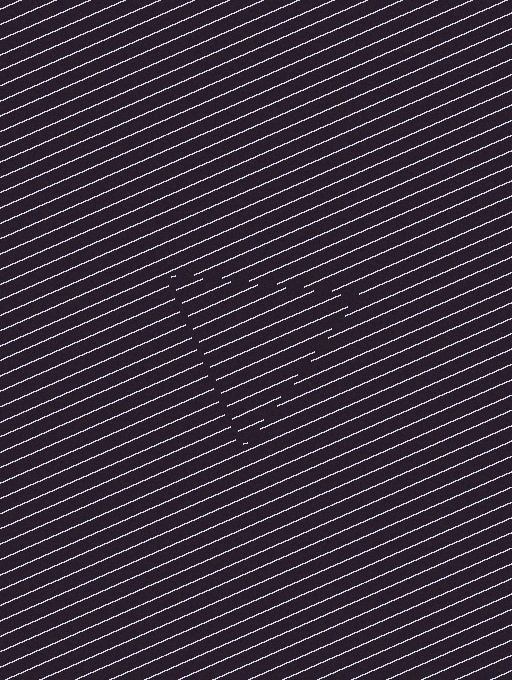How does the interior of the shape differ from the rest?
The interior of the shape contains the same grating, shifted by half a period — the contour is defined by the phase discontinuity where line-ends from the inner and outer gratings abut.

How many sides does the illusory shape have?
3 sides — the line-ends trace a triangle.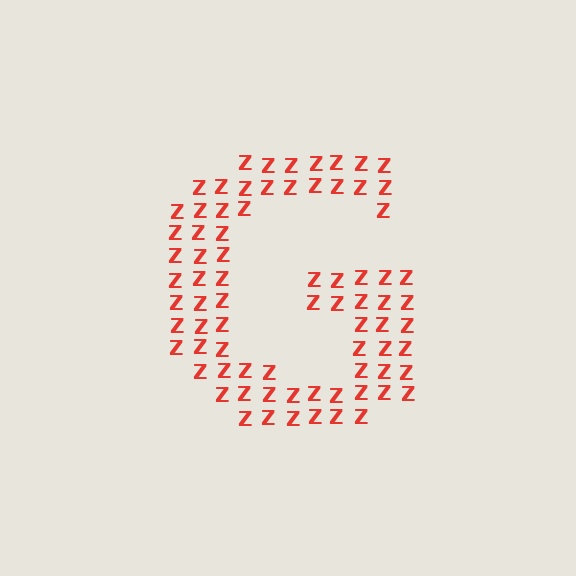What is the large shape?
The large shape is the letter G.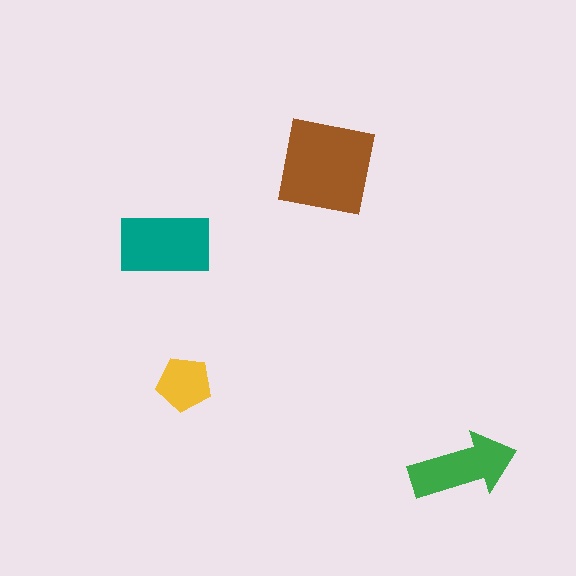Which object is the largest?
The brown square.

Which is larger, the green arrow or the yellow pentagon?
The green arrow.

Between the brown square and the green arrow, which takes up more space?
The brown square.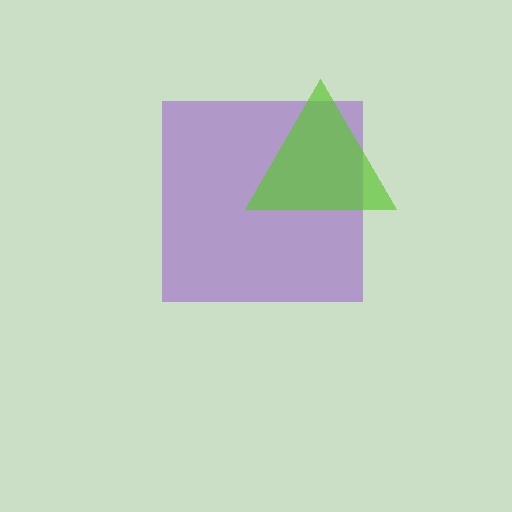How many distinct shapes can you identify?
There are 2 distinct shapes: a purple square, a lime triangle.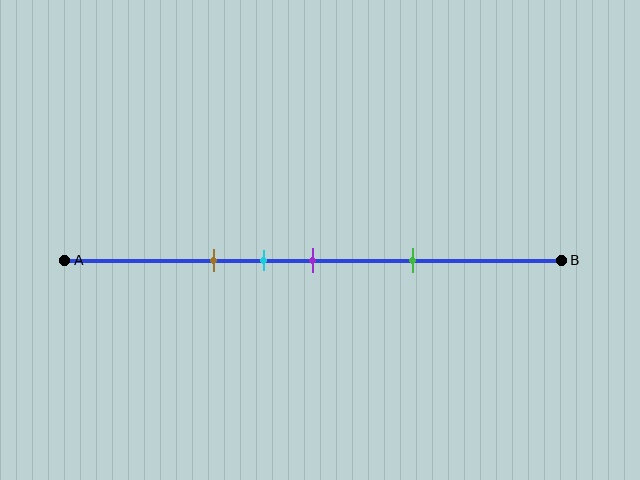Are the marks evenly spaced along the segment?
No, the marks are not evenly spaced.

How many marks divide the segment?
There are 4 marks dividing the segment.